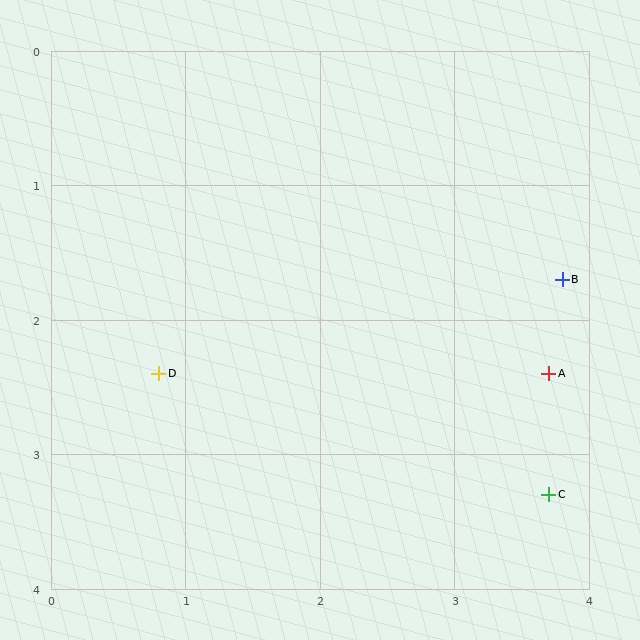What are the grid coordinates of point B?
Point B is at approximately (3.8, 1.7).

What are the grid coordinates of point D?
Point D is at approximately (0.8, 2.4).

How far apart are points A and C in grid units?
Points A and C are about 0.9 grid units apart.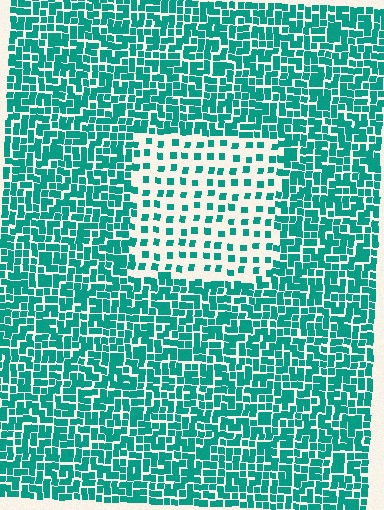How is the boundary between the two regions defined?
The boundary is defined by a change in element density (approximately 2.7x ratio). All elements are the same color, size, and shape.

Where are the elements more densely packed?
The elements are more densely packed outside the rectangle boundary.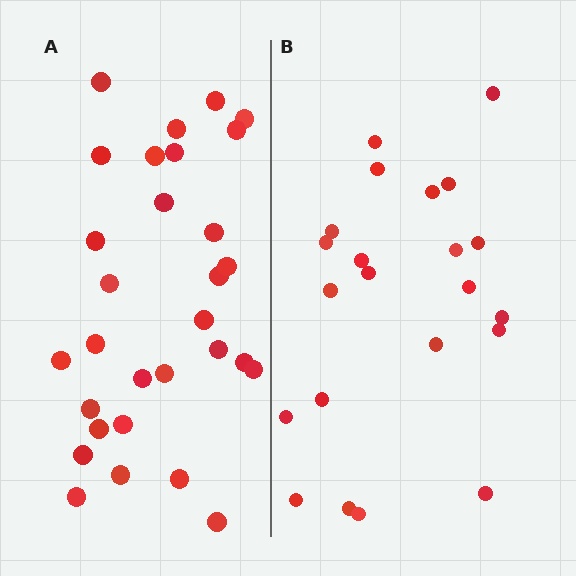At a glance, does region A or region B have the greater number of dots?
Region A (the left region) has more dots.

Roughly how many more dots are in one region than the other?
Region A has roughly 8 or so more dots than region B.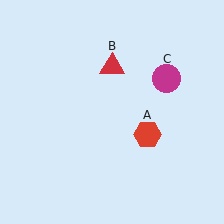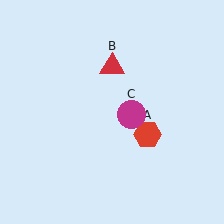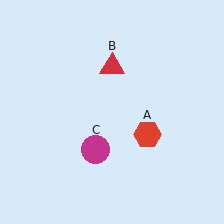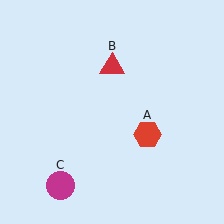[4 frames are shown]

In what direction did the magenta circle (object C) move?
The magenta circle (object C) moved down and to the left.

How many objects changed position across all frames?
1 object changed position: magenta circle (object C).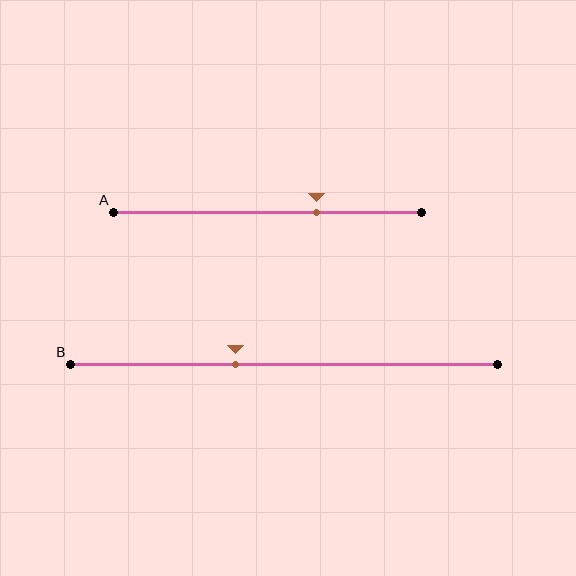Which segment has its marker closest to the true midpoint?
Segment B has its marker closest to the true midpoint.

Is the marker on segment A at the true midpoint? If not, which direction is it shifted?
No, the marker on segment A is shifted to the right by about 16% of the segment length.